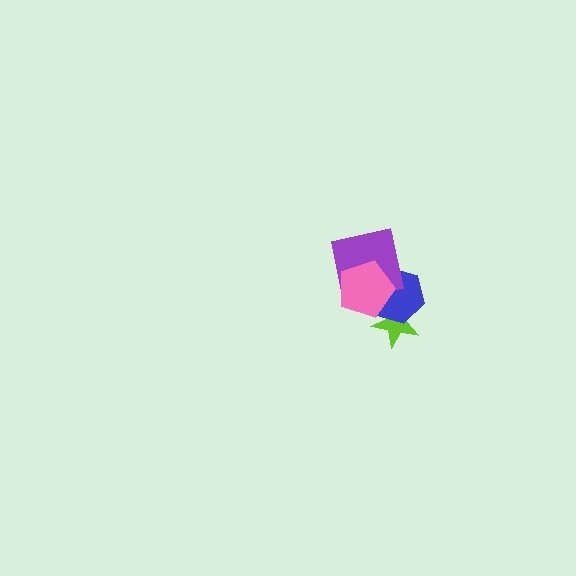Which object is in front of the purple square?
The pink pentagon is in front of the purple square.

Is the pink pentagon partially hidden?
No, no other shape covers it.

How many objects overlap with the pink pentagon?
3 objects overlap with the pink pentagon.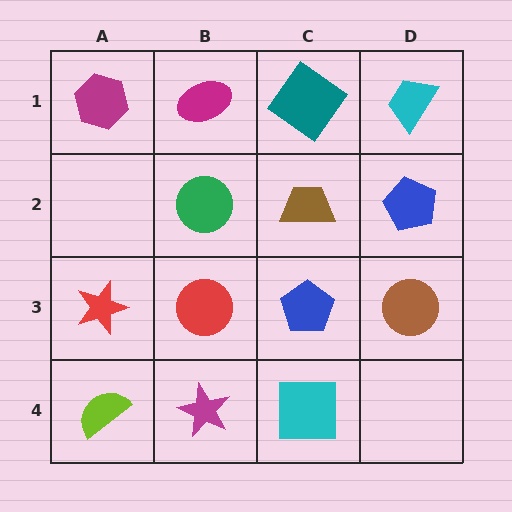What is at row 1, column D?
A cyan trapezoid.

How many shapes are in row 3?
4 shapes.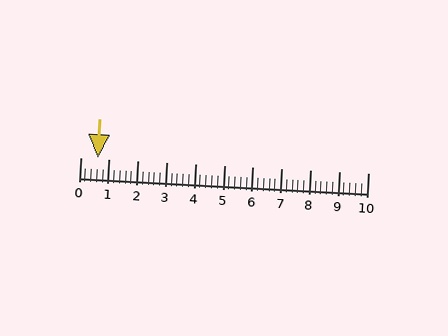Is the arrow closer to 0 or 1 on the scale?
The arrow is closer to 1.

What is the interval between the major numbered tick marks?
The major tick marks are spaced 1 units apart.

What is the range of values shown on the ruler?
The ruler shows values from 0 to 10.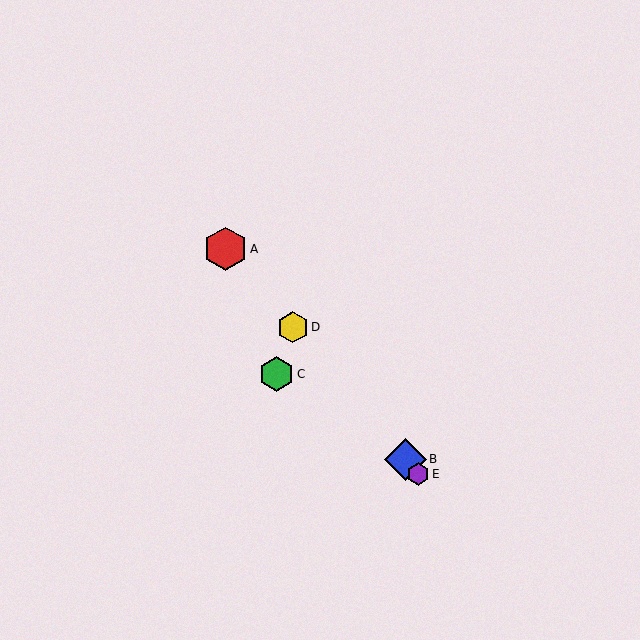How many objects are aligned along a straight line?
4 objects (A, B, D, E) are aligned along a straight line.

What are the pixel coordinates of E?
Object E is at (418, 474).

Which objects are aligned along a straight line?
Objects A, B, D, E are aligned along a straight line.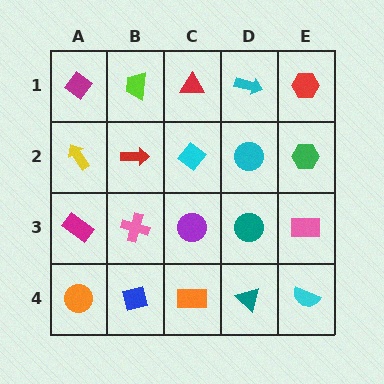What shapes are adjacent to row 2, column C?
A red triangle (row 1, column C), a purple circle (row 3, column C), a red arrow (row 2, column B), a cyan circle (row 2, column D).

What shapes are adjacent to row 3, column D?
A cyan circle (row 2, column D), a teal triangle (row 4, column D), a purple circle (row 3, column C), a pink rectangle (row 3, column E).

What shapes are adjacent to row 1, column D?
A cyan circle (row 2, column D), a red triangle (row 1, column C), a red hexagon (row 1, column E).